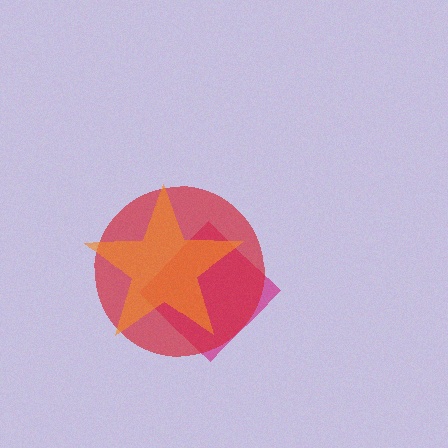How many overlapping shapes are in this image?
There are 3 overlapping shapes in the image.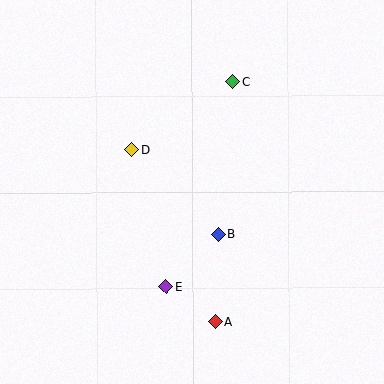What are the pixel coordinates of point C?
Point C is at (233, 82).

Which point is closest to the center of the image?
Point B at (219, 234) is closest to the center.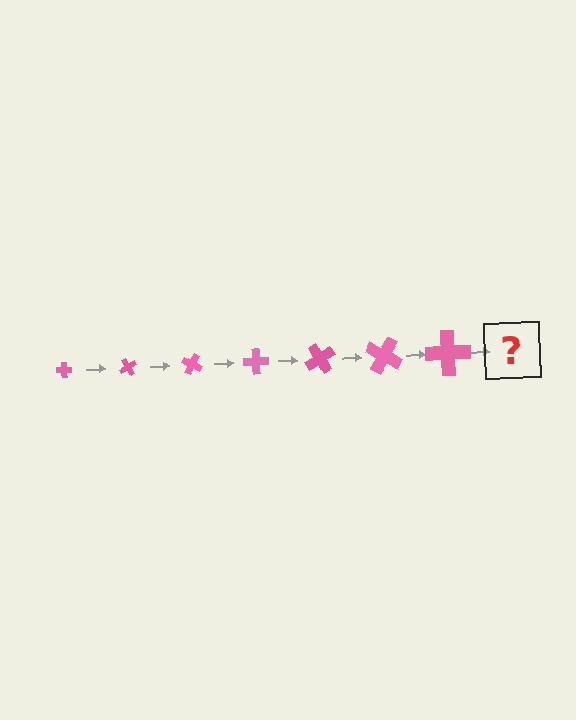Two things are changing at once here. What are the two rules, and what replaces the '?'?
The two rules are that the cross grows larger each step and it rotates 60 degrees each step. The '?' should be a cross, larger than the previous one and rotated 420 degrees from the start.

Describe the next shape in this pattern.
It should be a cross, larger than the previous one and rotated 420 degrees from the start.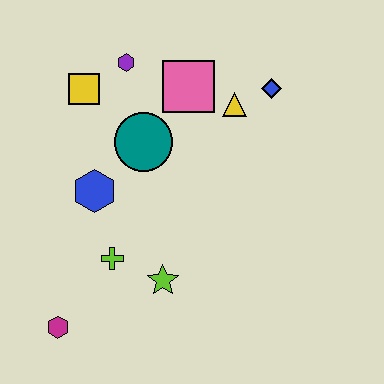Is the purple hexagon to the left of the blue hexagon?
No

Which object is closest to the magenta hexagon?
The lime cross is closest to the magenta hexagon.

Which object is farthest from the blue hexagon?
The blue diamond is farthest from the blue hexagon.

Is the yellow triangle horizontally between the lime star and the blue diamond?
Yes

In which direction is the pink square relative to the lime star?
The pink square is above the lime star.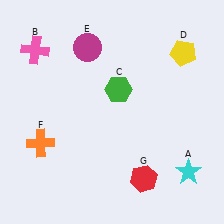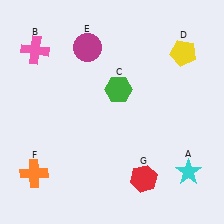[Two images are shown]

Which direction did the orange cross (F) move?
The orange cross (F) moved down.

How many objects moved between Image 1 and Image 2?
1 object moved between the two images.